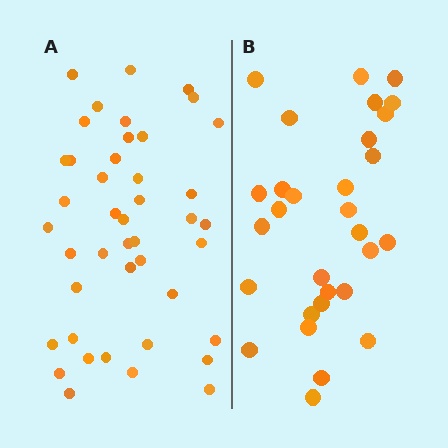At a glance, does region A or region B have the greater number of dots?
Region A (the left region) has more dots.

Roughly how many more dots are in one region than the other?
Region A has approximately 15 more dots than region B.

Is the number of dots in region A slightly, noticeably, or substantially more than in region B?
Region A has noticeably more, but not dramatically so. The ratio is roughly 1.4 to 1.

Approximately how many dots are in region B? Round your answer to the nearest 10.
About 30 dots.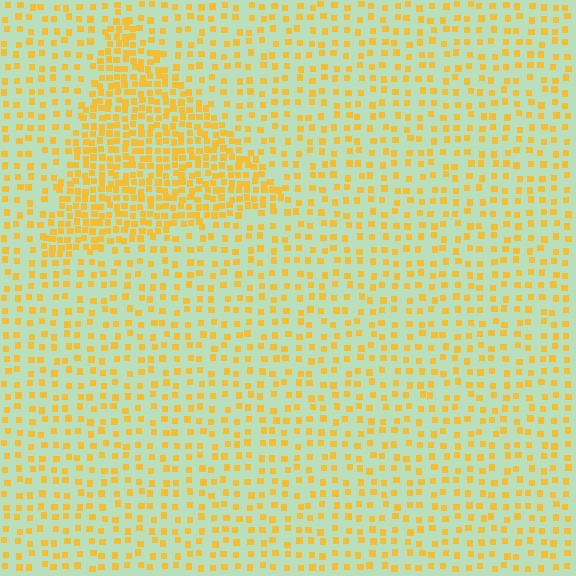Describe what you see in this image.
The image contains small yellow elements arranged at two different densities. A triangle-shaped region is visible where the elements are more densely packed than the surrounding area.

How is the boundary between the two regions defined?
The boundary is defined by a change in element density (approximately 2.3x ratio). All elements are the same color, size, and shape.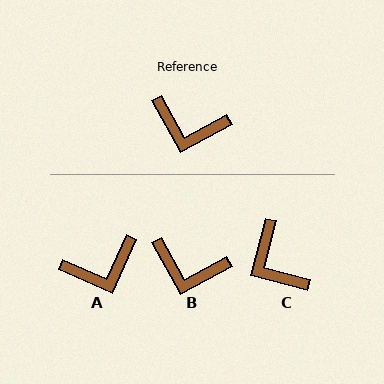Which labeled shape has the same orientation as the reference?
B.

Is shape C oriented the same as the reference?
No, it is off by about 43 degrees.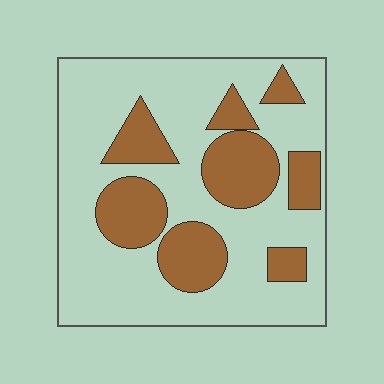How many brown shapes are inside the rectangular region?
8.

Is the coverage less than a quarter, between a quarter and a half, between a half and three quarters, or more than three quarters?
Between a quarter and a half.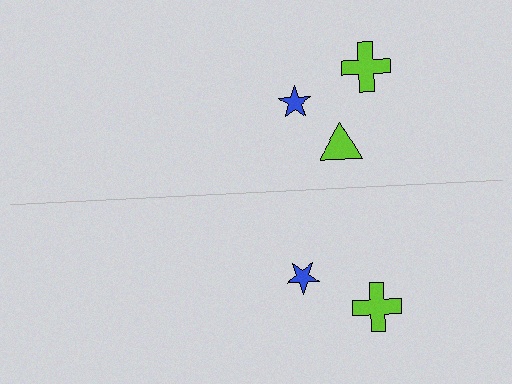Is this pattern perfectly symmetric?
No, the pattern is not perfectly symmetric. A lime triangle is missing from the bottom side.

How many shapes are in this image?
There are 5 shapes in this image.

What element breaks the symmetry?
A lime triangle is missing from the bottom side.